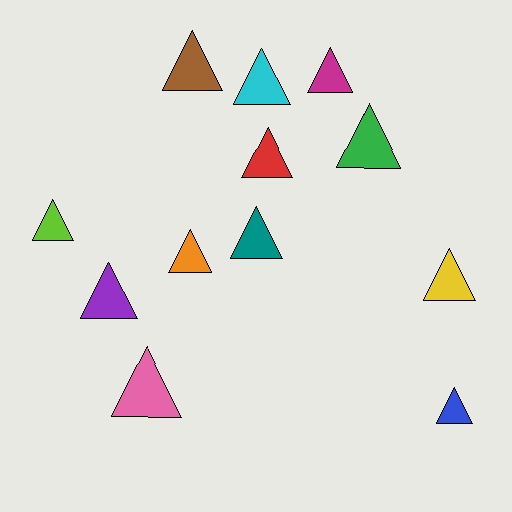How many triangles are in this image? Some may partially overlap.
There are 12 triangles.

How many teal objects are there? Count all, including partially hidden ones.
There is 1 teal object.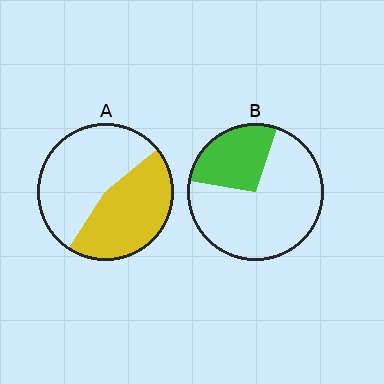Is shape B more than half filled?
No.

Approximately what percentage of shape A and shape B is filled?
A is approximately 45% and B is approximately 30%.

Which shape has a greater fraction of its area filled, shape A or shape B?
Shape A.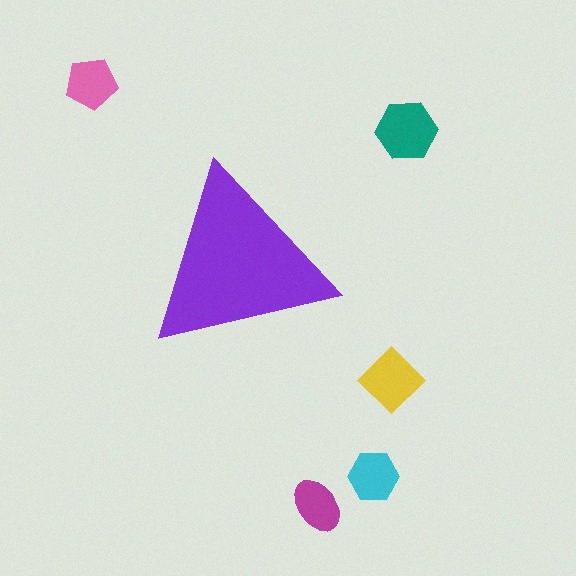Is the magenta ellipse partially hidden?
No, the magenta ellipse is fully visible.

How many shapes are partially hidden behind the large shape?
0 shapes are partially hidden.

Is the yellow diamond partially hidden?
No, the yellow diamond is fully visible.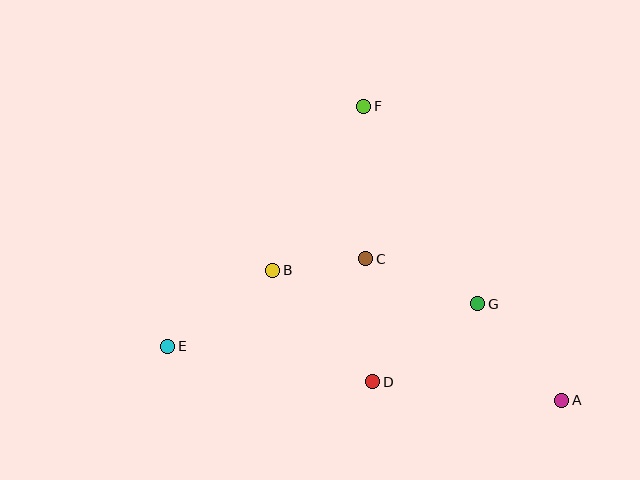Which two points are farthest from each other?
Points A and E are farthest from each other.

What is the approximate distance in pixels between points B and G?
The distance between B and G is approximately 208 pixels.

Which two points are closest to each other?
Points B and C are closest to each other.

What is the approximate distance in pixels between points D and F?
The distance between D and F is approximately 276 pixels.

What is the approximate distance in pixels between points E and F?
The distance between E and F is approximately 310 pixels.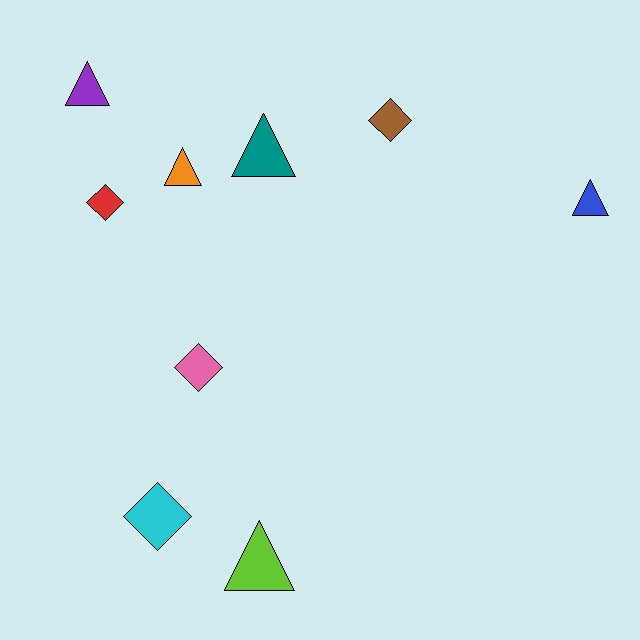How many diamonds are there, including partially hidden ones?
There are 4 diamonds.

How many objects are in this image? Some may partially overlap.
There are 9 objects.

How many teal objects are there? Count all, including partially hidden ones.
There is 1 teal object.